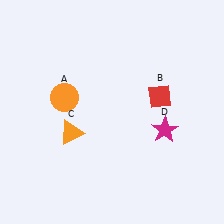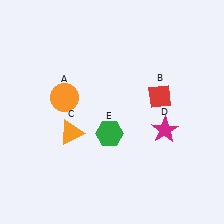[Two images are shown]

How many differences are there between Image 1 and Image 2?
There is 1 difference between the two images.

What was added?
A green hexagon (E) was added in Image 2.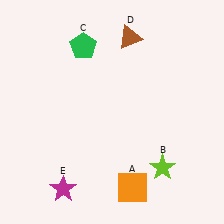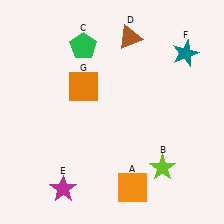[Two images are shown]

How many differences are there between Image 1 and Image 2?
There are 2 differences between the two images.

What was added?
A teal star (F), an orange square (G) were added in Image 2.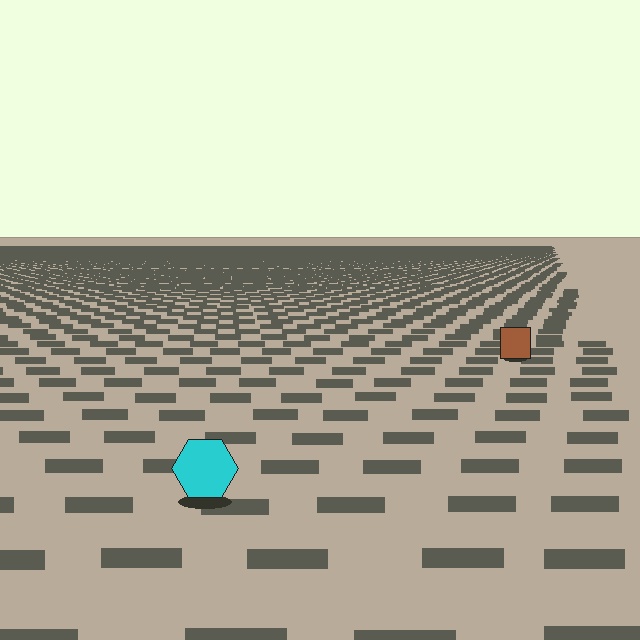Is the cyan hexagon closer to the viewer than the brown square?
Yes. The cyan hexagon is closer — you can tell from the texture gradient: the ground texture is coarser near it.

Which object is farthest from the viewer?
The brown square is farthest from the viewer. It appears smaller and the ground texture around it is denser.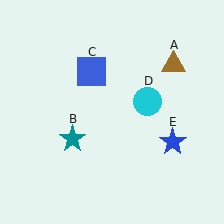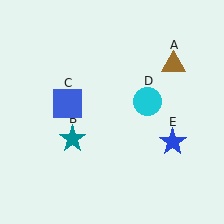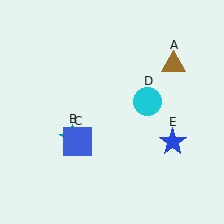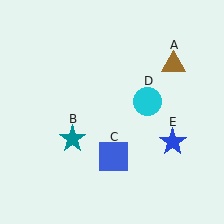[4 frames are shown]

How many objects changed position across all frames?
1 object changed position: blue square (object C).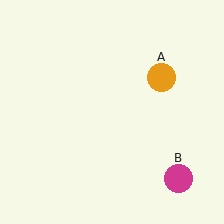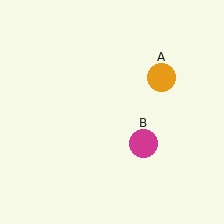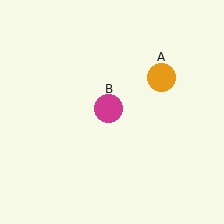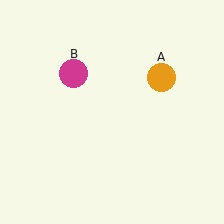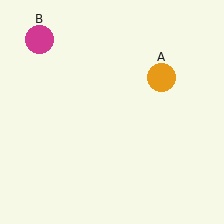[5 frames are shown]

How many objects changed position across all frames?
1 object changed position: magenta circle (object B).